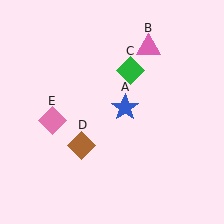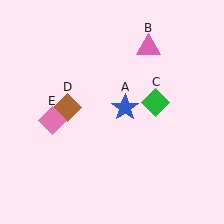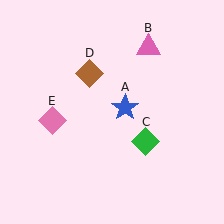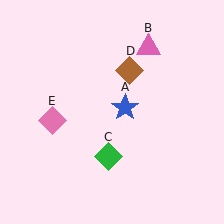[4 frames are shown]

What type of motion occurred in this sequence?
The green diamond (object C), brown diamond (object D) rotated clockwise around the center of the scene.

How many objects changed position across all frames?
2 objects changed position: green diamond (object C), brown diamond (object D).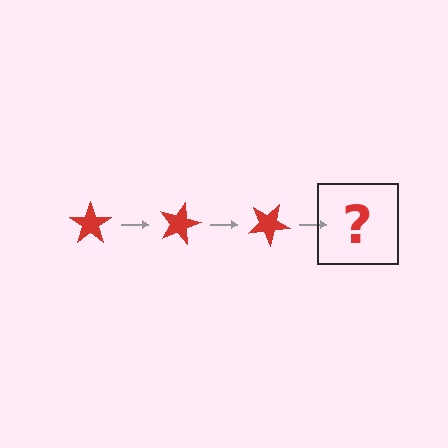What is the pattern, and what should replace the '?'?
The pattern is that the star rotates 15 degrees each step. The '?' should be a red star rotated 45 degrees.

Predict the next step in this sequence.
The next step is a red star rotated 45 degrees.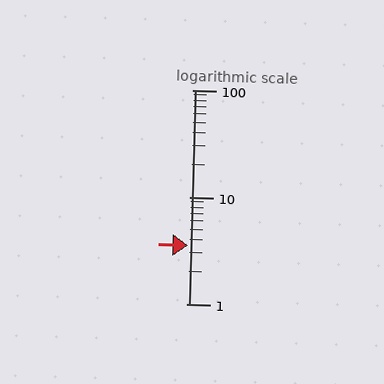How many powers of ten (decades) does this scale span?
The scale spans 2 decades, from 1 to 100.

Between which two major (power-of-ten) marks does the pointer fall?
The pointer is between 1 and 10.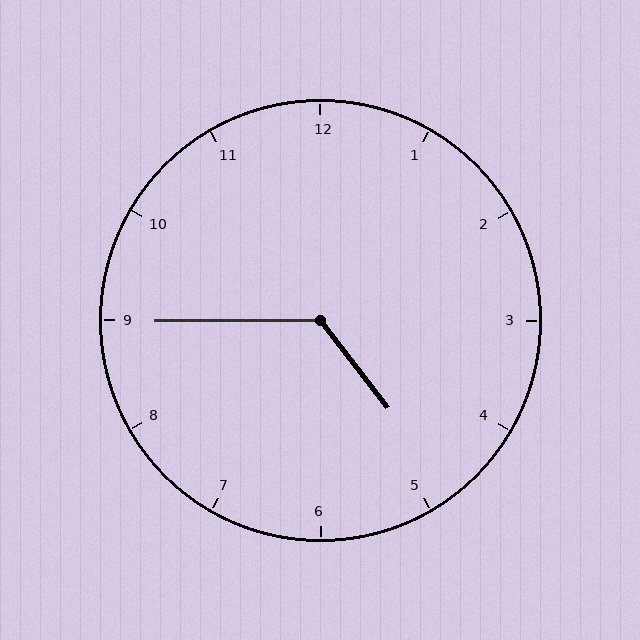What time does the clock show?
4:45.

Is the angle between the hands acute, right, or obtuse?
It is obtuse.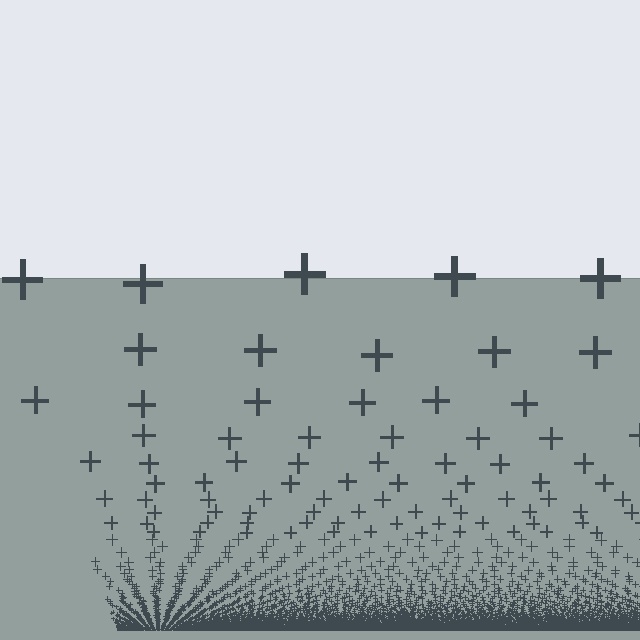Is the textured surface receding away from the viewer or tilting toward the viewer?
The surface appears to tilt toward the viewer. Texture elements get larger and sparser toward the top.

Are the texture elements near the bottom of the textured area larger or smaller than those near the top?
Smaller. The gradient is inverted — elements near the bottom are smaller and denser.